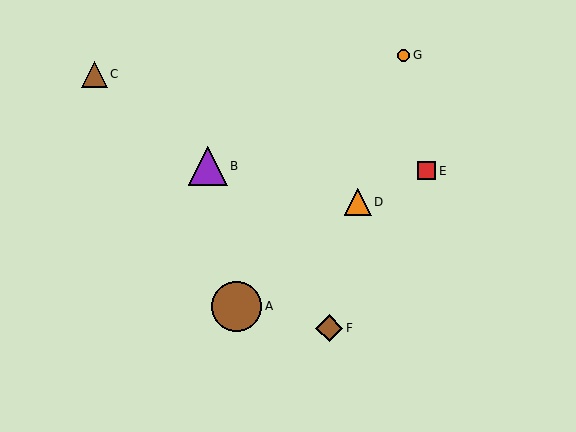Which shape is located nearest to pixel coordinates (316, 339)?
The brown diamond (labeled F) at (329, 328) is nearest to that location.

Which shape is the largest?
The brown circle (labeled A) is the largest.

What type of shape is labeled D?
Shape D is an orange triangle.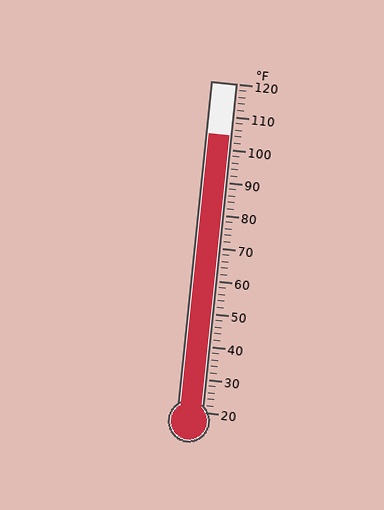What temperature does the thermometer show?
The thermometer shows approximately 104°F.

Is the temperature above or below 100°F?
The temperature is above 100°F.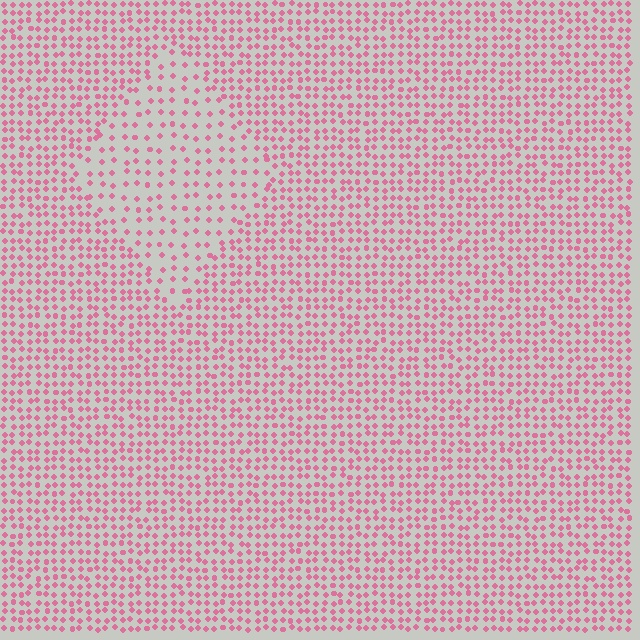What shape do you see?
I see a diamond.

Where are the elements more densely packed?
The elements are more densely packed outside the diamond boundary.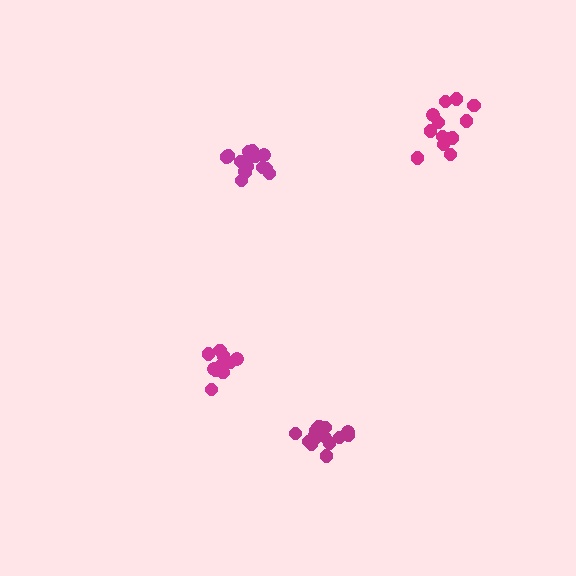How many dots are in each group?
Group 1: 13 dots, Group 2: 16 dots, Group 3: 15 dots, Group 4: 12 dots (56 total).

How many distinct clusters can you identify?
There are 4 distinct clusters.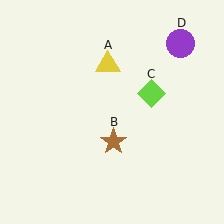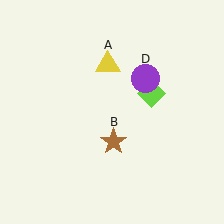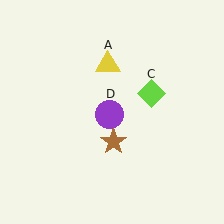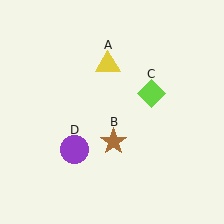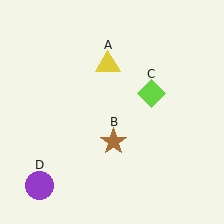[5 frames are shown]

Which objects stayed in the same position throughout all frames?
Yellow triangle (object A) and brown star (object B) and lime diamond (object C) remained stationary.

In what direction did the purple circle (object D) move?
The purple circle (object D) moved down and to the left.